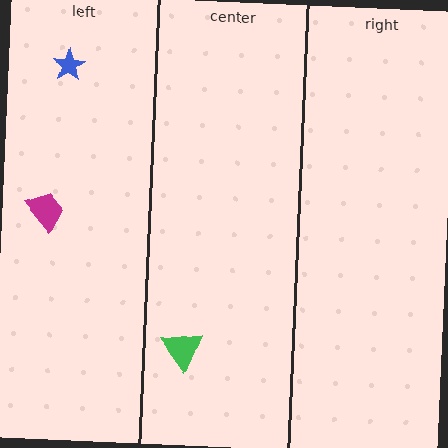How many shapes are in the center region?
1.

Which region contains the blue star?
The left region.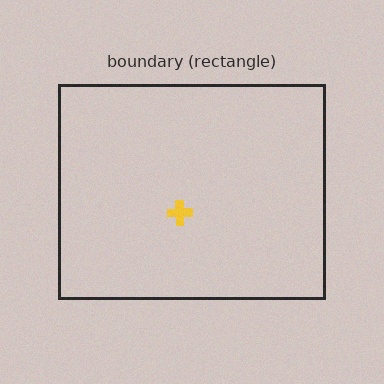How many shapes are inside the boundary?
1 inside, 0 outside.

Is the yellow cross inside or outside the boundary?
Inside.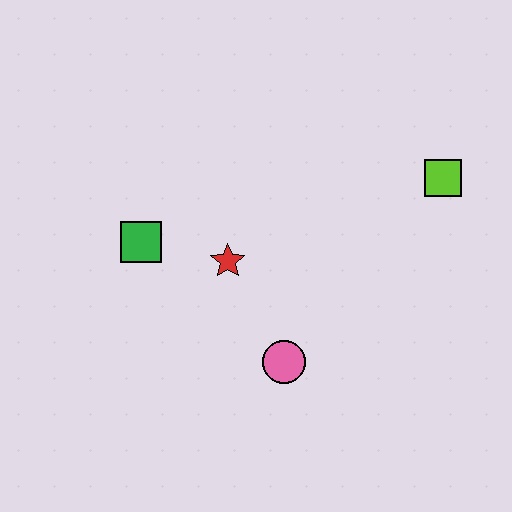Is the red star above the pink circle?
Yes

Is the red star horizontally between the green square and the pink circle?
Yes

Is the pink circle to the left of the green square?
No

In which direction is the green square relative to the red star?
The green square is to the left of the red star.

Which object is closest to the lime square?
The red star is closest to the lime square.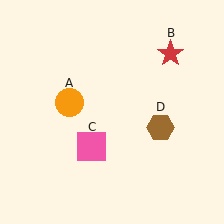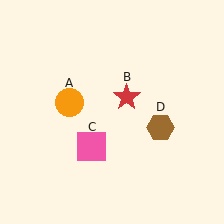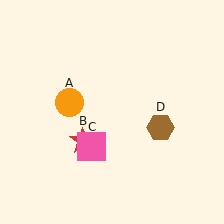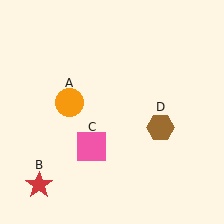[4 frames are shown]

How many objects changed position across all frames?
1 object changed position: red star (object B).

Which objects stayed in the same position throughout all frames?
Orange circle (object A) and pink square (object C) and brown hexagon (object D) remained stationary.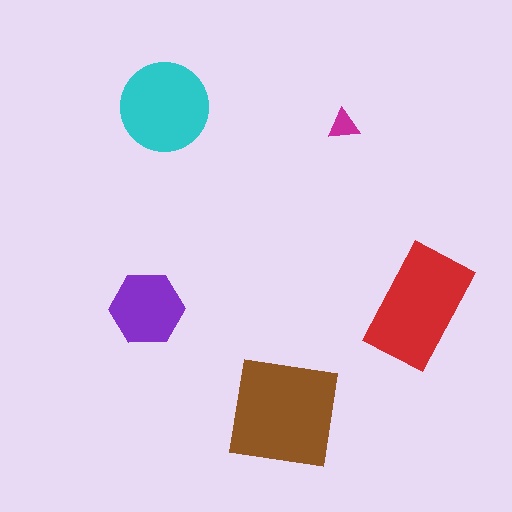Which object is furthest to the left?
The purple hexagon is leftmost.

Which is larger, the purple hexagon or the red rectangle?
The red rectangle.